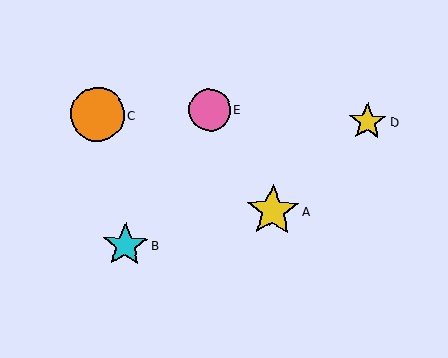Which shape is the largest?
The orange circle (labeled C) is the largest.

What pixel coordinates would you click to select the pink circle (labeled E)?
Click at (209, 110) to select the pink circle E.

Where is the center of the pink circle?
The center of the pink circle is at (209, 110).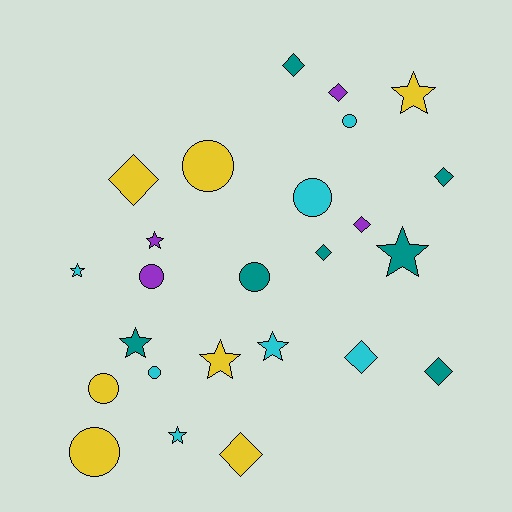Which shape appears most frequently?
Diamond, with 9 objects.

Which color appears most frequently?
Teal, with 7 objects.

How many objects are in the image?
There are 25 objects.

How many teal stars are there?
There are 2 teal stars.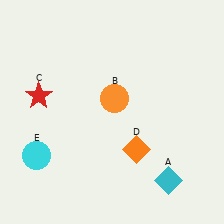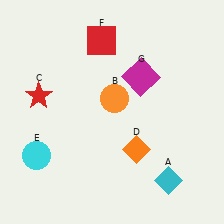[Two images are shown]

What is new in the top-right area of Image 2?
A magenta square (G) was added in the top-right area of Image 2.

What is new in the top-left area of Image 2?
A red square (F) was added in the top-left area of Image 2.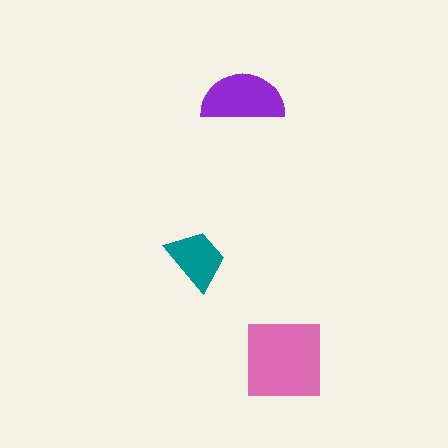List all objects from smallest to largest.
The teal trapezoid, the purple semicircle, the pink square.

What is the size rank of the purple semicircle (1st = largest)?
2nd.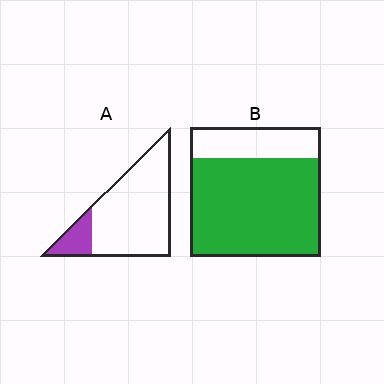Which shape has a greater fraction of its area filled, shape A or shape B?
Shape B.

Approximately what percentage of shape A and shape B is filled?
A is approximately 15% and B is approximately 75%.